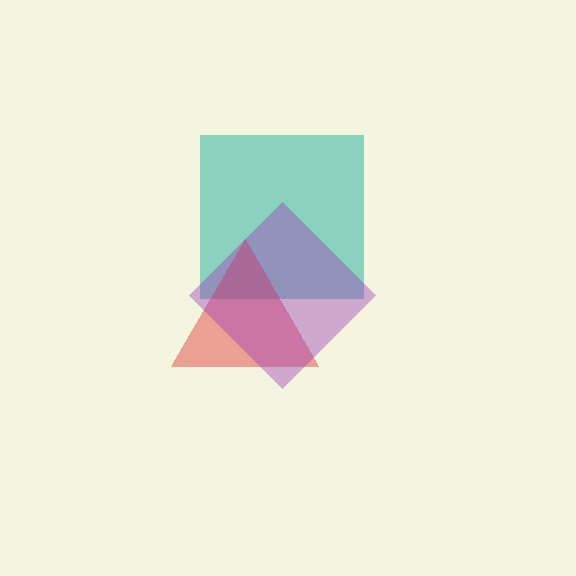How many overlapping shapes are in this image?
There are 3 overlapping shapes in the image.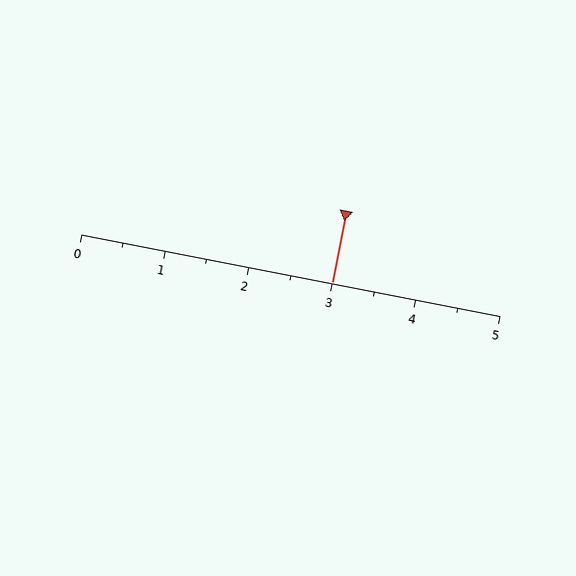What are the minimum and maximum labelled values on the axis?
The axis runs from 0 to 5.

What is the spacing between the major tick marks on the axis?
The major ticks are spaced 1 apart.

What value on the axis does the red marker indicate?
The marker indicates approximately 3.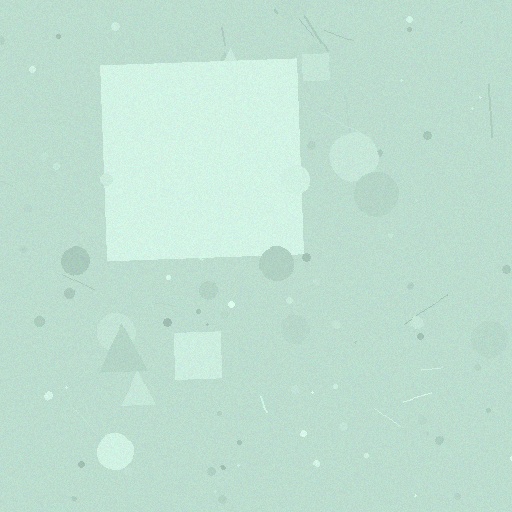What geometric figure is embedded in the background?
A square is embedded in the background.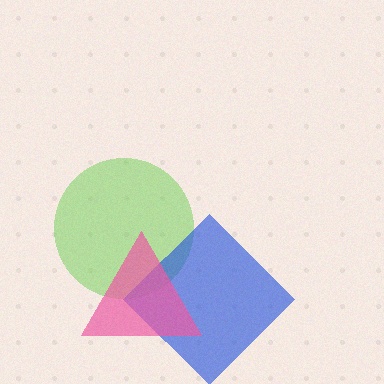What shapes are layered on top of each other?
The layered shapes are: a lime circle, a blue diamond, a pink triangle.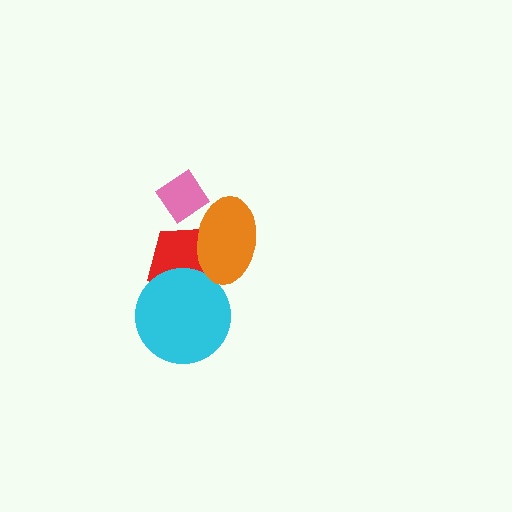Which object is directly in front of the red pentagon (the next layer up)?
The cyan circle is directly in front of the red pentagon.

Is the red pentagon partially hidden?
Yes, it is partially covered by another shape.